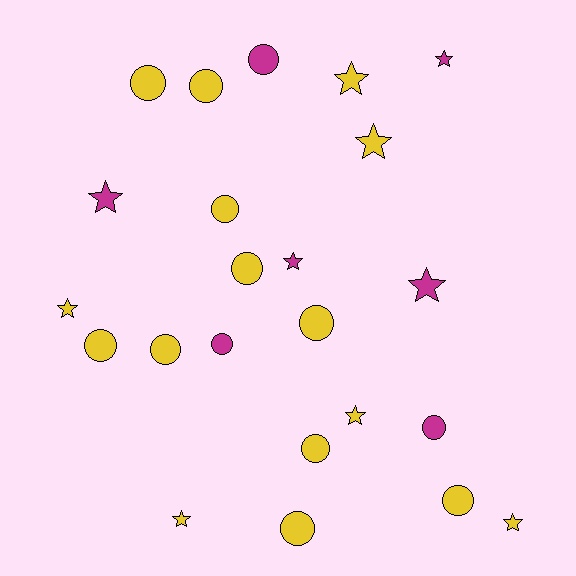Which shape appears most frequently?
Circle, with 13 objects.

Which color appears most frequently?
Yellow, with 16 objects.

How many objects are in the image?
There are 23 objects.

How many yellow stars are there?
There are 6 yellow stars.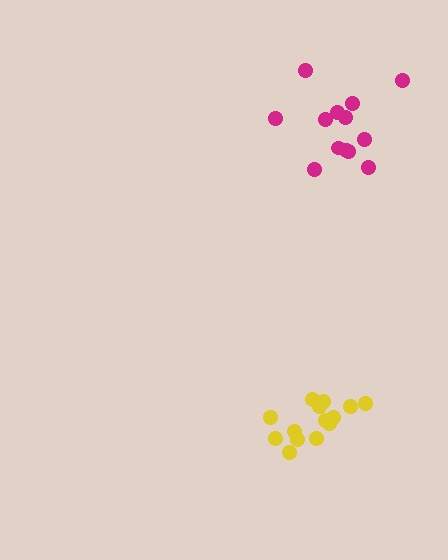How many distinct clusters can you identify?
There are 2 distinct clusters.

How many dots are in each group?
Group 1: 14 dots, Group 2: 13 dots (27 total).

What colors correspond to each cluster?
The clusters are colored: yellow, magenta.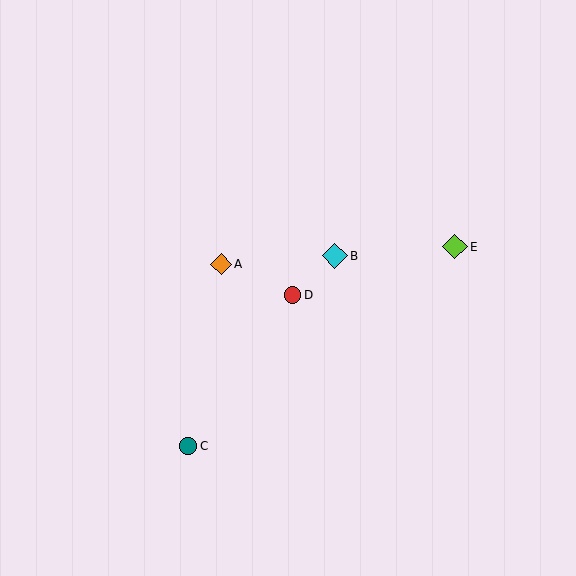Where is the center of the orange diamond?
The center of the orange diamond is at (221, 264).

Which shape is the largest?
The lime diamond (labeled E) is the largest.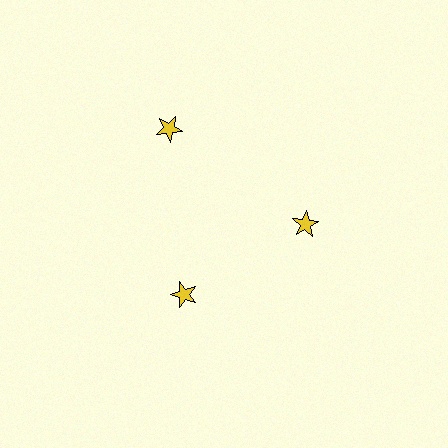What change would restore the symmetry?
The symmetry would be restored by moving it inward, back onto the ring so that all 3 stars sit at equal angles and equal distance from the center.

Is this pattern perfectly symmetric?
No. The 3 yellow stars are arranged in a ring, but one element near the 11 o'clock position is pushed outward from the center, breaking the 3-fold rotational symmetry.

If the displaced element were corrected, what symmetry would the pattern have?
It would have 3-fold rotational symmetry — the pattern would map onto itself every 120 degrees.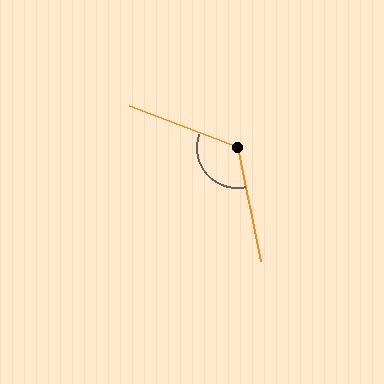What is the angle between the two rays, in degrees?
Approximately 122 degrees.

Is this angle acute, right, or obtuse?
It is obtuse.